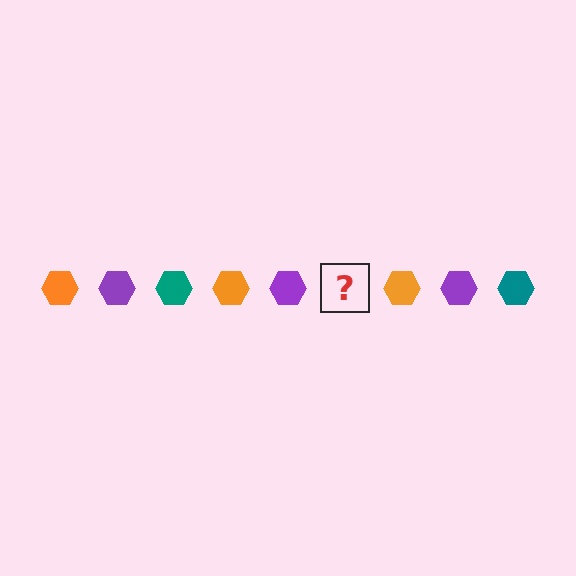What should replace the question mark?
The question mark should be replaced with a teal hexagon.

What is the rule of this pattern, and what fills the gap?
The rule is that the pattern cycles through orange, purple, teal hexagons. The gap should be filled with a teal hexagon.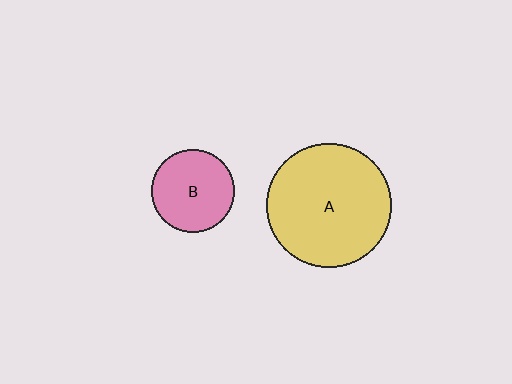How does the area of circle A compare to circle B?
Approximately 2.3 times.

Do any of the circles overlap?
No, none of the circles overlap.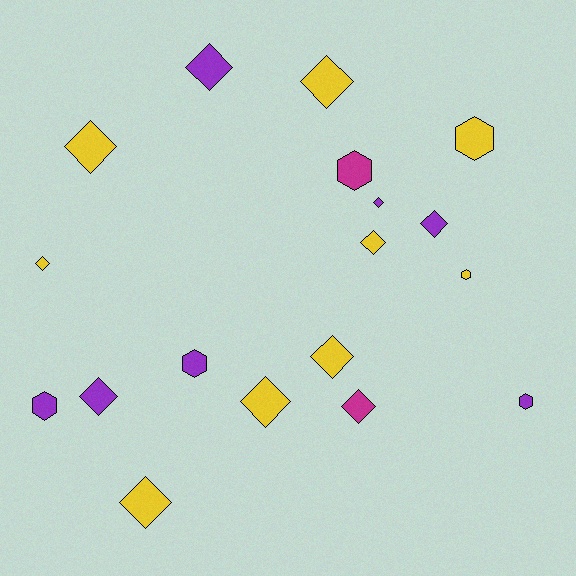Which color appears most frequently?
Yellow, with 9 objects.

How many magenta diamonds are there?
There is 1 magenta diamond.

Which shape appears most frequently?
Diamond, with 12 objects.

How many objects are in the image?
There are 18 objects.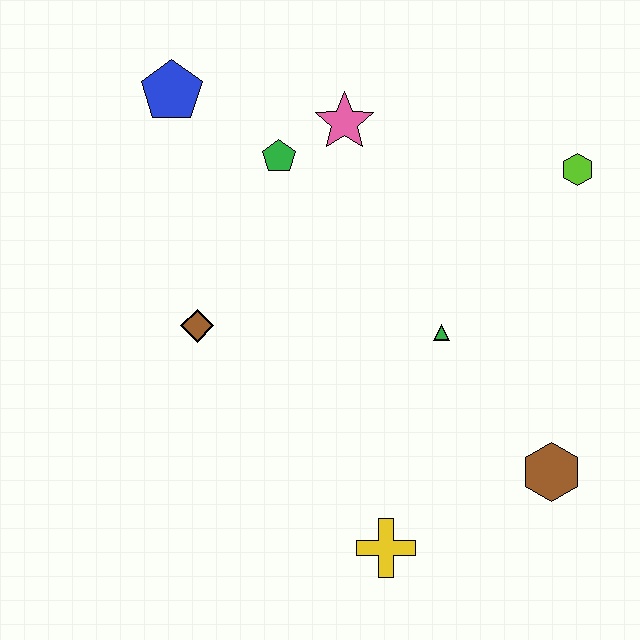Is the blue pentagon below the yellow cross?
No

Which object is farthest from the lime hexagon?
The yellow cross is farthest from the lime hexagon.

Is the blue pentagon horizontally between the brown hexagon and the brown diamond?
No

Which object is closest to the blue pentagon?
The green pentagon is closest to the blue pentagon.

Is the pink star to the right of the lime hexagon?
No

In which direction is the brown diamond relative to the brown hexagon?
The brown diamond is to the left of the brown hexagon.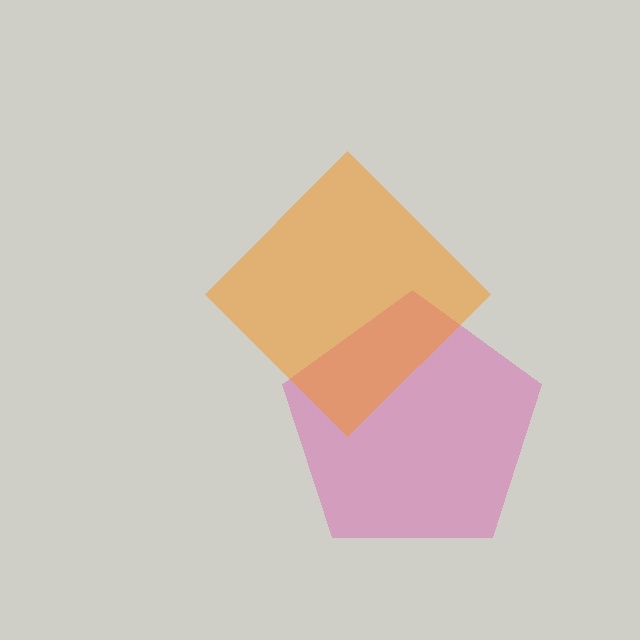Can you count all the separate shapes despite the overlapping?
Yes, there are 2 separate shapes.